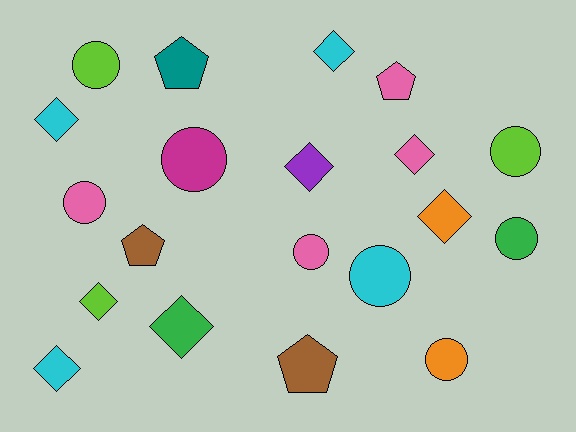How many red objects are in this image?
There are no red objects.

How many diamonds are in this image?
There are 8 diamonds.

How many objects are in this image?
There are 20 objects.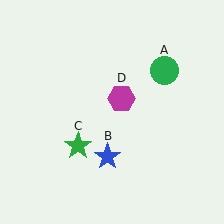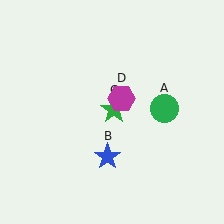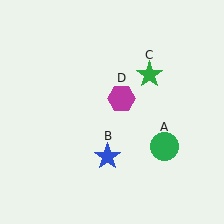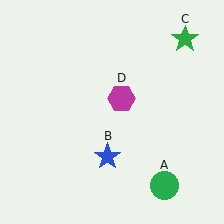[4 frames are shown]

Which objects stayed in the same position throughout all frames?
Blue star (object B) and magenta hexagon (object D) remained stationary.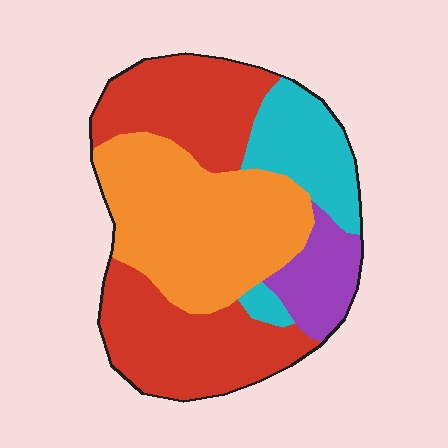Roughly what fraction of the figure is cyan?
Cyan takes up about one sixth (1/6) of the figure.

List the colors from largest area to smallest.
From largest to smallest: red, orange, cyan, purple.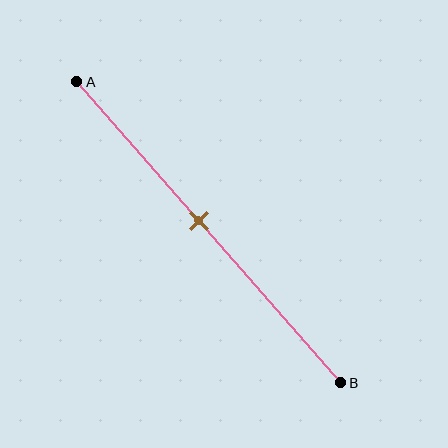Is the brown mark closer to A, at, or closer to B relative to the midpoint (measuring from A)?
The brown mark is closer to point A than the midpoint of segment AB.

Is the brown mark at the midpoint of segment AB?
No, the mark is at about 45% from A, not at the 50% midpoint.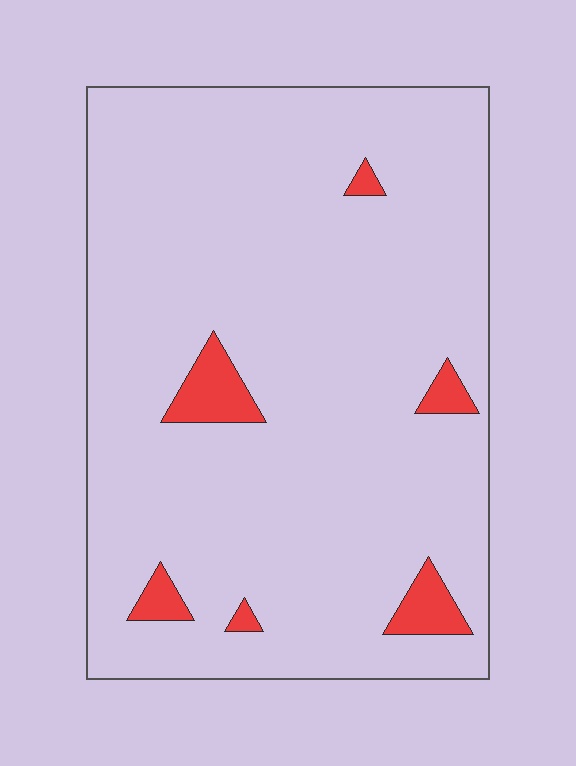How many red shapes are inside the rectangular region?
6.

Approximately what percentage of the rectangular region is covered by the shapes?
Approximately 5%.